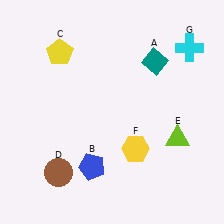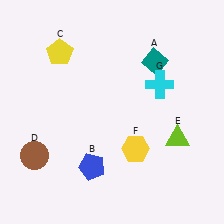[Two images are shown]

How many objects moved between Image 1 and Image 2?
2 objects moved between the two images.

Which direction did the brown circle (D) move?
The brown circle (D) moved left.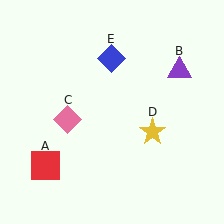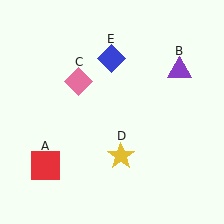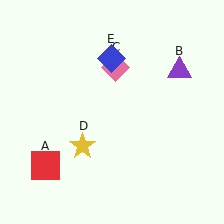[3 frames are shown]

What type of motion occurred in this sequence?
The pink diamond (object C), yellow star (object D) rotated clockwise around the center of the scene.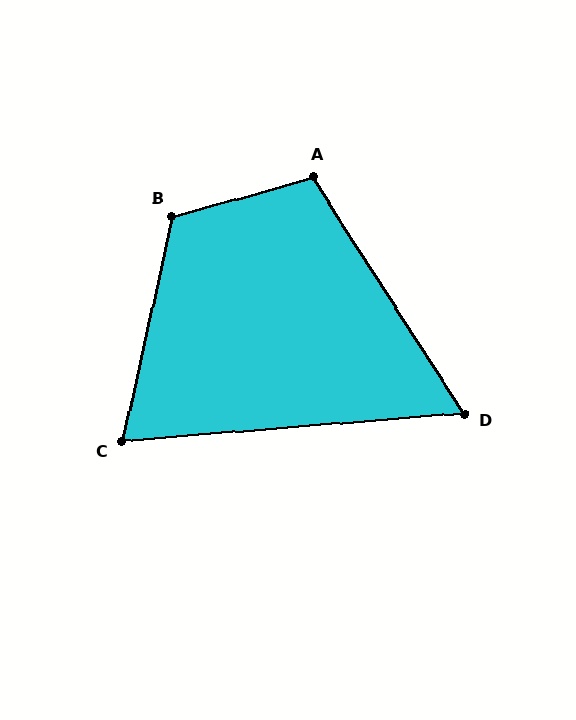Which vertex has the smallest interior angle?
D, at approximately 62 degrees.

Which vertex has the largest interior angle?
B, at approximately 118 degrees.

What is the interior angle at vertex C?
Approximately 73 degrees (acute).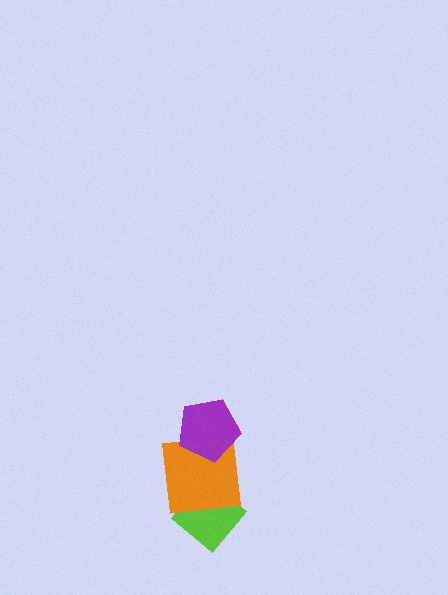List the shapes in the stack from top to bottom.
From top to bottom: the purple pentagon, the orange square, the lime diamond.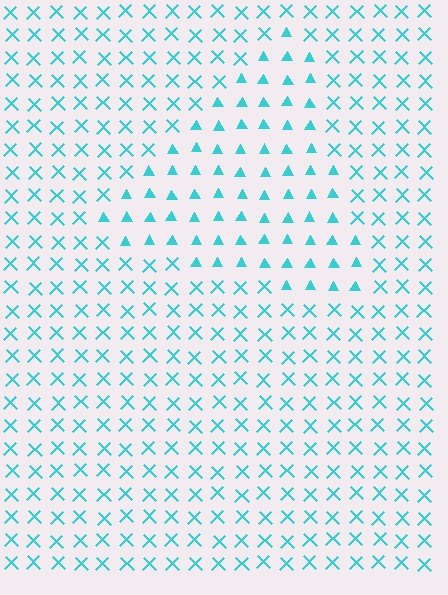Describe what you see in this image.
The image is filled with small cyan elements arranged in a uniform grid. A triangle-shaped region contains triangles, while the surrounding area contains X marks. The boundary is defined purely by the change in element shape.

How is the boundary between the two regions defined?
The boundary is defined by a change in element shape: triangles inside vs. X marks outside. All elements share the same color and spacing.